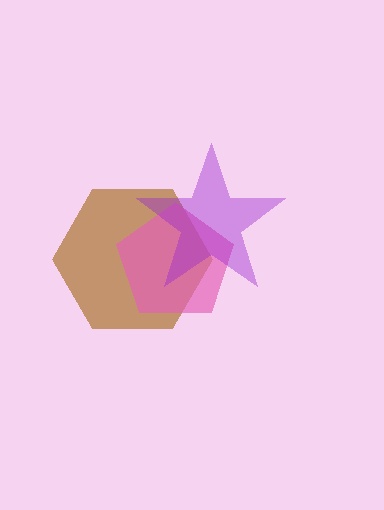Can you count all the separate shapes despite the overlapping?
Yes, there are 3 separate shapes.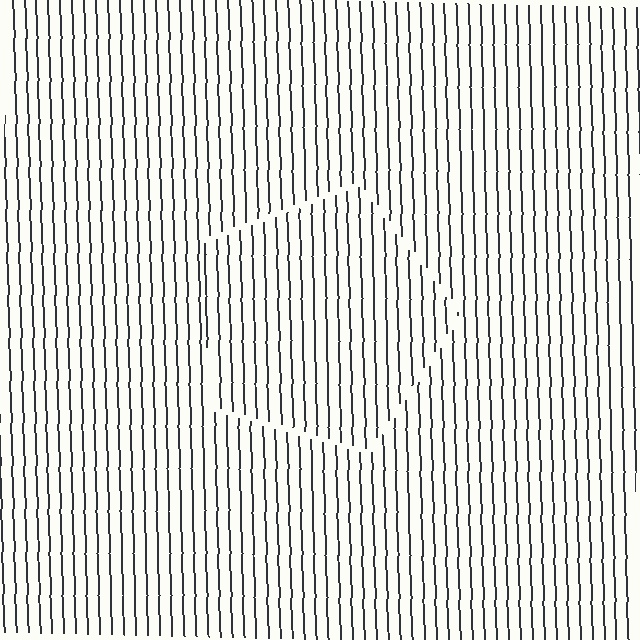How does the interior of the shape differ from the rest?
The interior of the shape contains the same grating, shifted by half a period — the contour is defined by the phase discontinuity where line-ends from the inner and outer gratings abut.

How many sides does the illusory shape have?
5 sides — the line-ends trace a pentagon.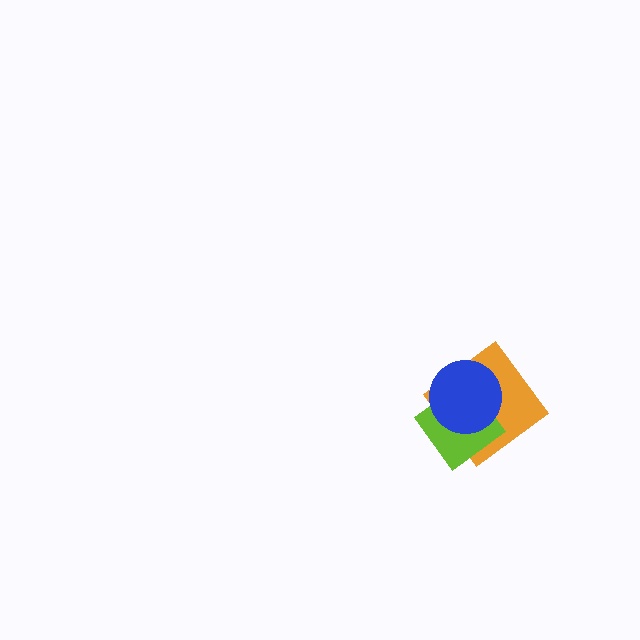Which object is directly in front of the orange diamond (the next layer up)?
The lime diamond is directly in front of the orange diamond.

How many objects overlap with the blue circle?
2 objects overlap with the blue circle.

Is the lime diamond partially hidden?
Yes, it is partially covered by another shape.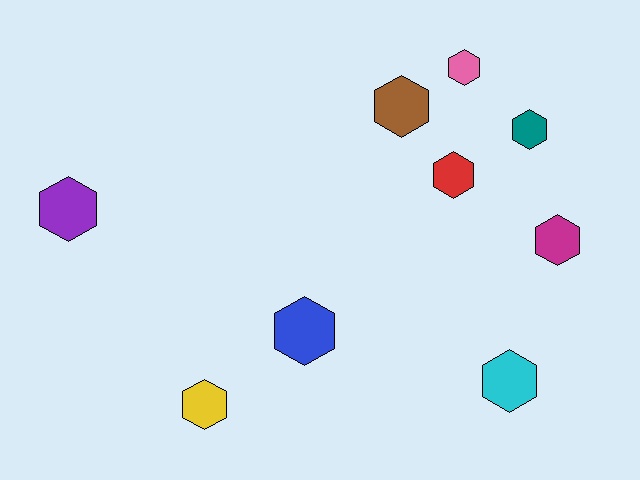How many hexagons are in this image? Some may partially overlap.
There are 9 hexagons.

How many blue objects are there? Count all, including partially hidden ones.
There is 1 blue object.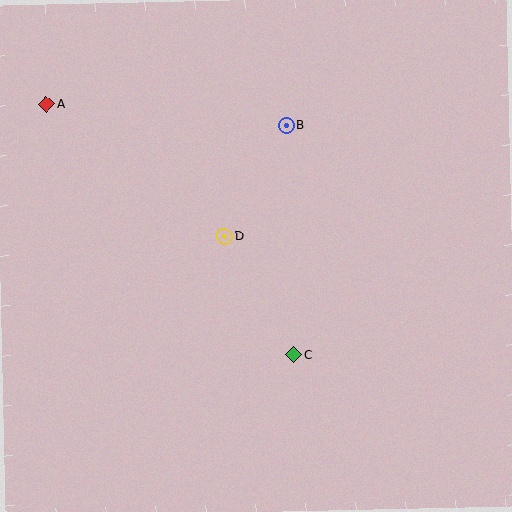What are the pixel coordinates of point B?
Point B is at (286, 126).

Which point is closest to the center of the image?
Point D at (224, 236) is closest to the center.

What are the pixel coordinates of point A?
Point A is at (46, 104).